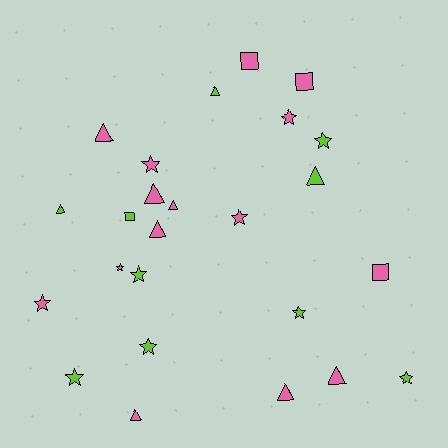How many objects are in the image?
There are 25 objects.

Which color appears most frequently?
Pink, with 15 objects.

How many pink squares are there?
There are 3 pink squares.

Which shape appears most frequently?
Star, with 11 objects.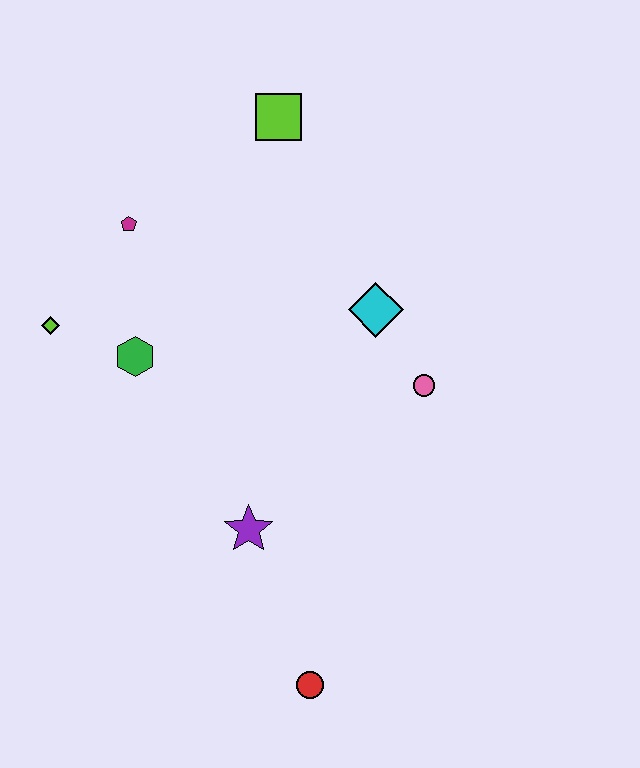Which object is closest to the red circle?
The purple star is closest to the red circle.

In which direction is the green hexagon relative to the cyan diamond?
The green hexagon is to the left of the cyan diamond.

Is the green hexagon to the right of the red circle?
No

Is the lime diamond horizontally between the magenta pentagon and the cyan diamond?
No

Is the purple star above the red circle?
Yes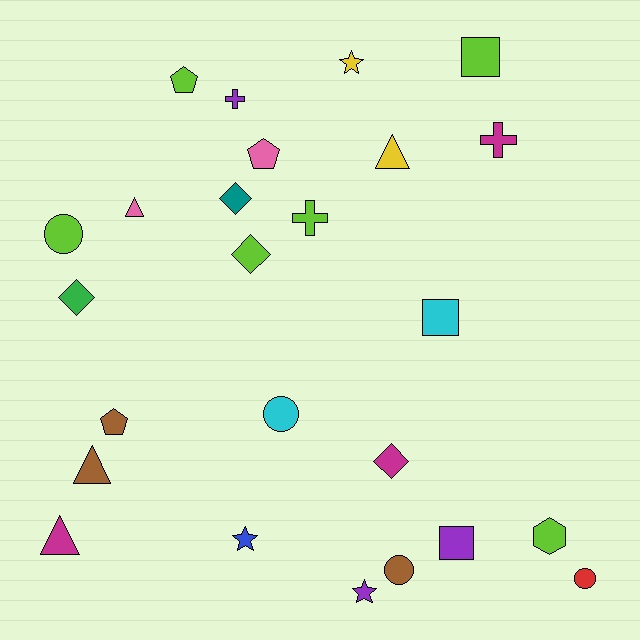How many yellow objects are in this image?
There are 2 yellow objects.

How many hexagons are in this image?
There is 1 hexagon.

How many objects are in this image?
There are 25 objects.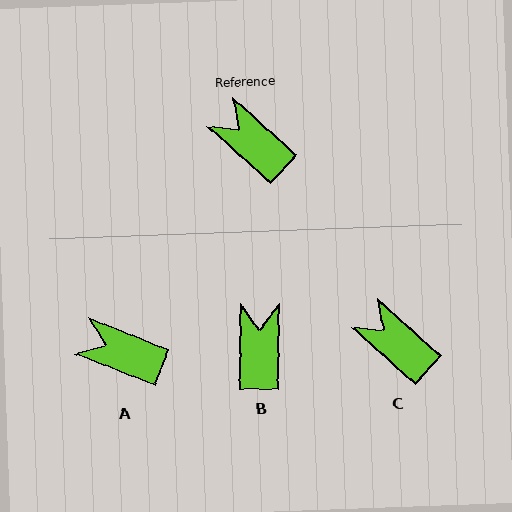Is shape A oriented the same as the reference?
No, it is off by about 20 degrees.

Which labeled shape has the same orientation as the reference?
C.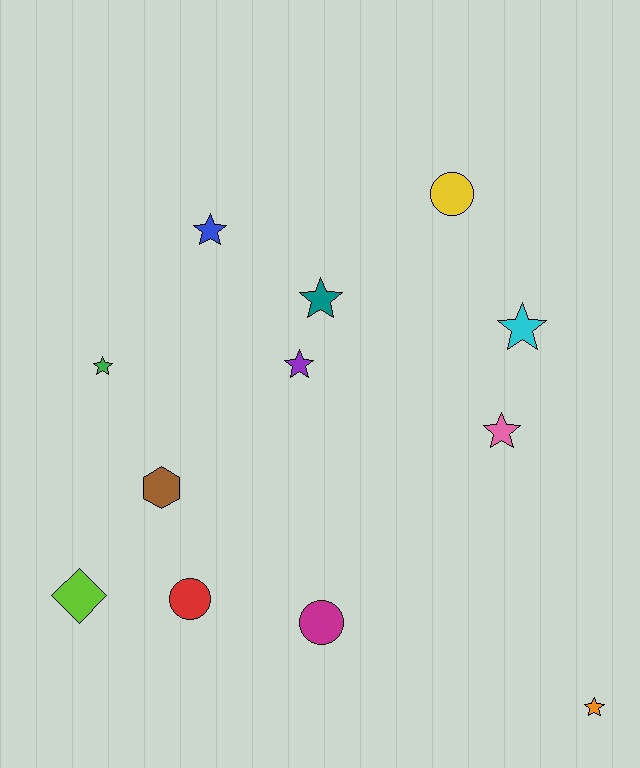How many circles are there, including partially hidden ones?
There are 3 circles.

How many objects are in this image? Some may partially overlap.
There are 12 objects.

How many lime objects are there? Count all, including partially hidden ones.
There is 1 lime object.